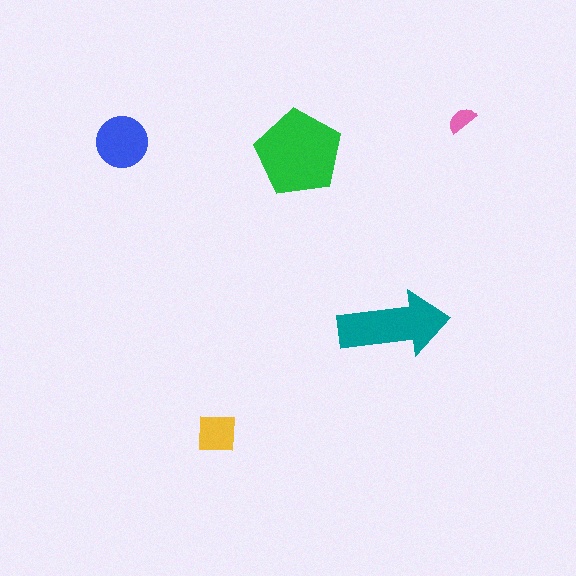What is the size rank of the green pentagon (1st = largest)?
1st.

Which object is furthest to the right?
The pink semicircle is rightmost.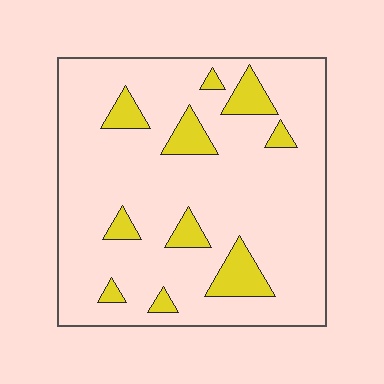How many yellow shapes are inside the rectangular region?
10.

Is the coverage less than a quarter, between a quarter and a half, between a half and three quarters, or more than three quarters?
Less than a quarter.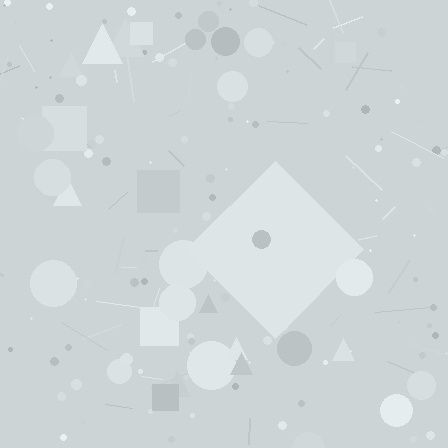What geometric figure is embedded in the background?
A diamond is embedded in the background.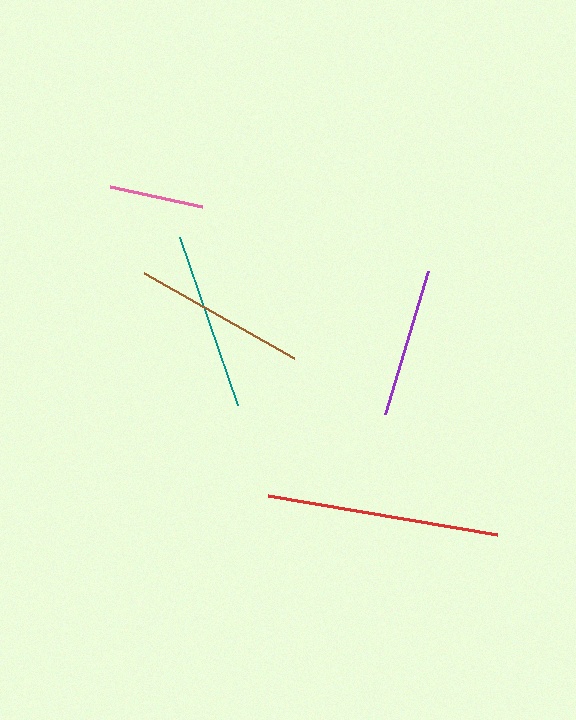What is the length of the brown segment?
The brown segment is approximately 172 pixels long.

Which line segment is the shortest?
The pink line is the shortest at approximately 95 pixels.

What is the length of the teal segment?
The teal segment is approximately 177 pixels long.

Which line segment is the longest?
The red line is the longest at approximately 233 pixels.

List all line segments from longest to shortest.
From longest to shortest: red, teal, brown, purple, pink.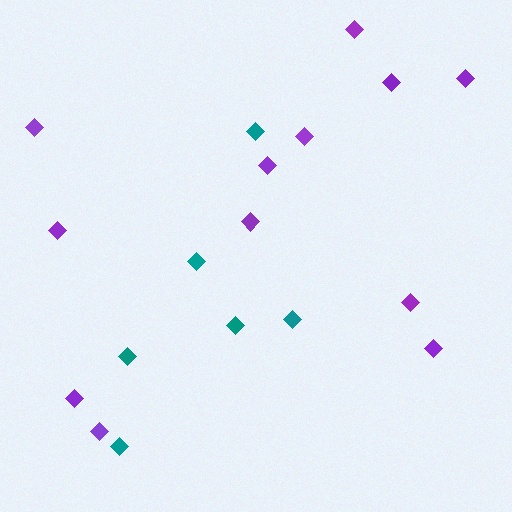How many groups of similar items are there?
There are 2 groups: one group of teal diamonds (6) and one group of purple diamonds (12).